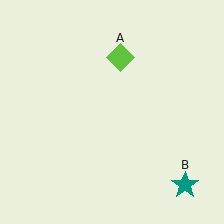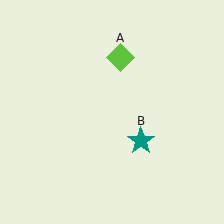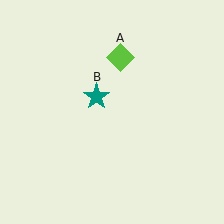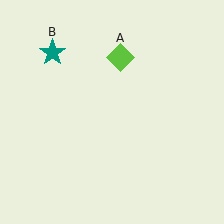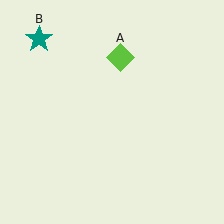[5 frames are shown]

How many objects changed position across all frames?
1 object changed position: teal star (object B).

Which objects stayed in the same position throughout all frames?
Lime diamond (object A) remained stationary.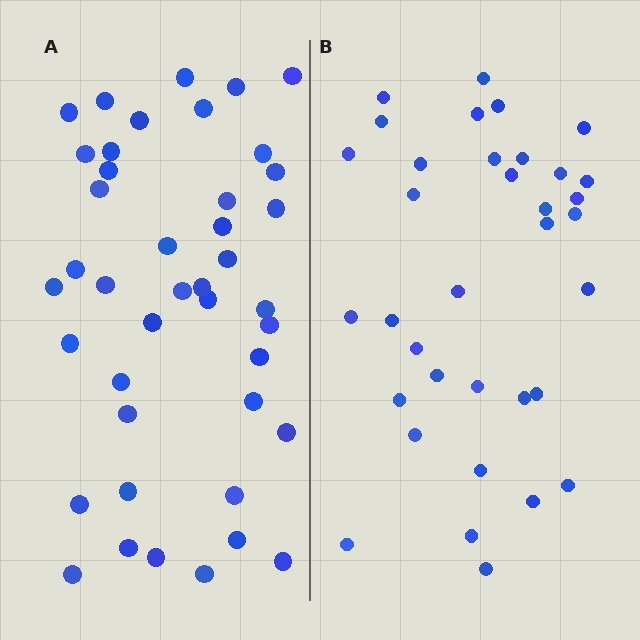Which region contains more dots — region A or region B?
Region A (the left region) has more dots.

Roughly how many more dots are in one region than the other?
Region A has roughly 8 or so more dots than region B.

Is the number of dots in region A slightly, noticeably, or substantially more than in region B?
Region A has only slightly more — the two regions are fairly close. The ratio is roughly 1.2 to 1.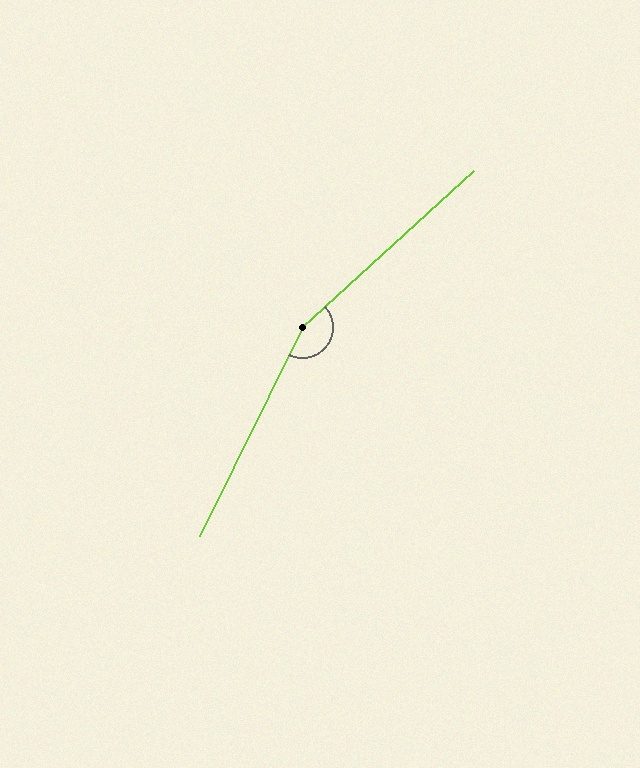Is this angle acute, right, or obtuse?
It is obtuse.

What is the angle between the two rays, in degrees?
Approximately 158 degrees.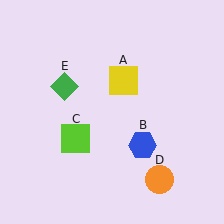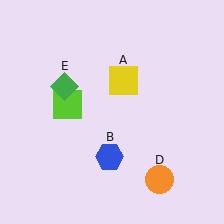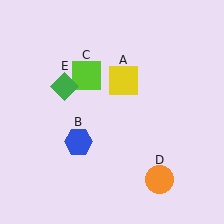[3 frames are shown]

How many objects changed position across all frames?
2 objects changed position: blue hexagon (object B), lime square (object C).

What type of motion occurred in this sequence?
The blue hexagon (object B), lime square (object C) rotated clockwise around the center of the scene.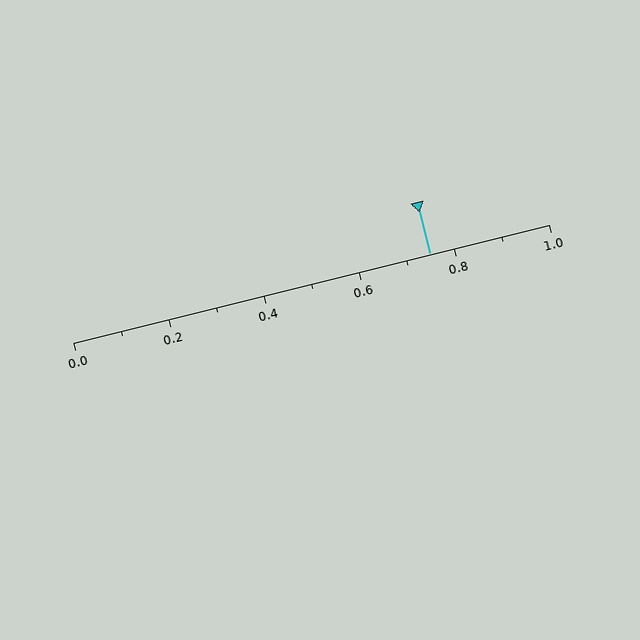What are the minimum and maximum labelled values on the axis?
The axis runs from 0.0 to 1.0.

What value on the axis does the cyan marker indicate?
The marker indicates approximately 0.75.